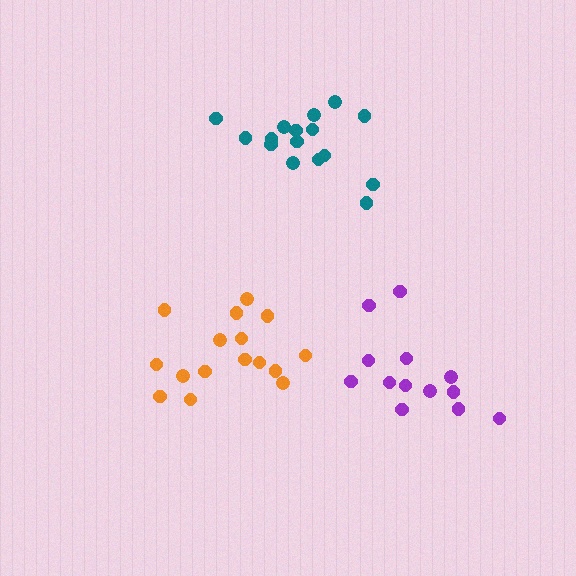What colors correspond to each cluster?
The clusters are colored: teal, purple, orange.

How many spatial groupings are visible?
There are 3 spatial groupings.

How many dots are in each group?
Group 1: 16 dots, Group 2: 13 dots, Group 3: 16 dots (45 total).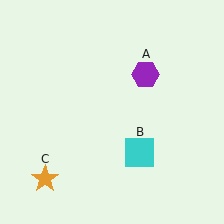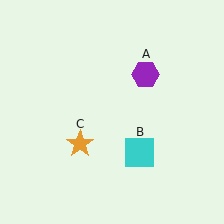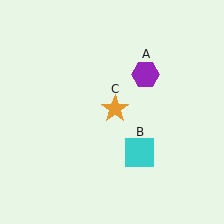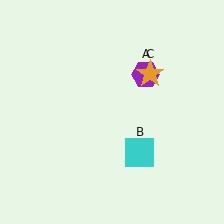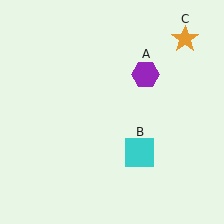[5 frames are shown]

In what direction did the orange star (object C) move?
The orange star (object C) moved up and to the right.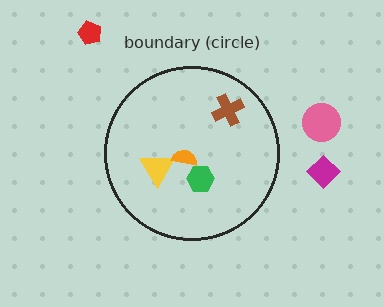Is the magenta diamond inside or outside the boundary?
Outside.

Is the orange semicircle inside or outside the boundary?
Inside.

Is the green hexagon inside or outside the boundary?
Inside.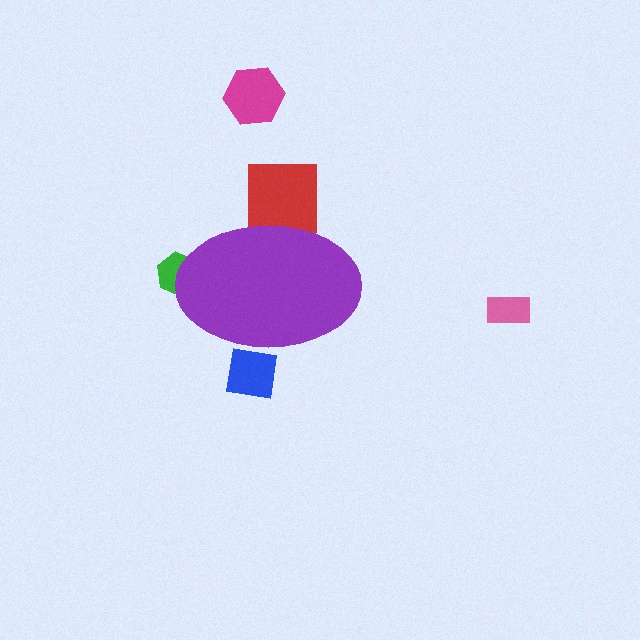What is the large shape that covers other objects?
A purple ellipse.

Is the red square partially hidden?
Yes, the red square is partially hidden behind the purple ellipse.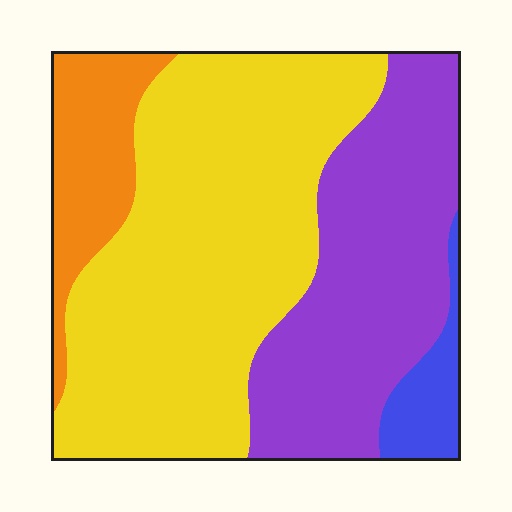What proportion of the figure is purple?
Purple takes up about one third (1/3) of the figure.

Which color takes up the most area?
Yellow, at roughly 50%.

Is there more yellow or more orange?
Yellow.